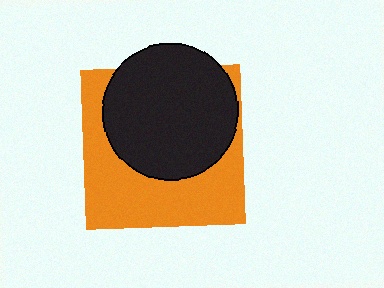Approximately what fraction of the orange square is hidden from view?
Roughly 51% of the orange square is hidden behind the black circle.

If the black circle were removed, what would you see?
You would see the complete orange square.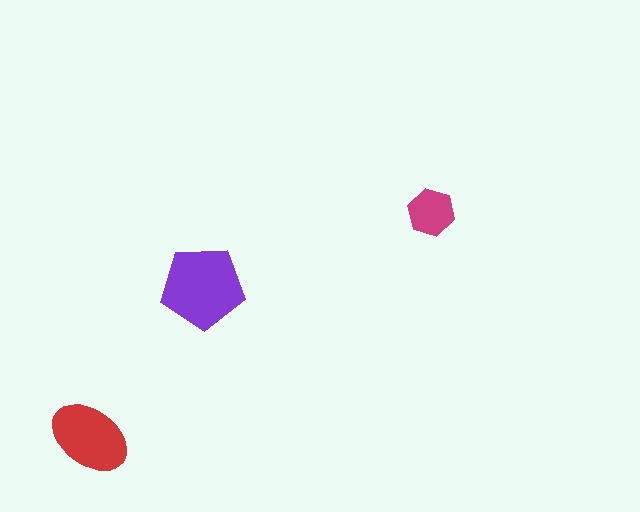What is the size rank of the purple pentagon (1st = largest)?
1st.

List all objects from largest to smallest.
The purple pentagon, the red ellipse, the magenta hexagon.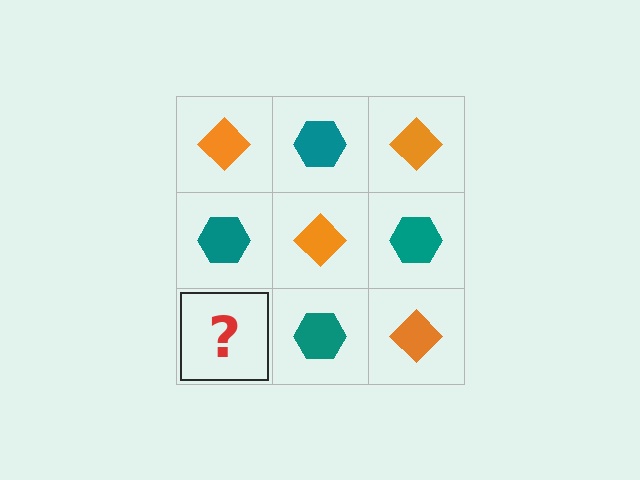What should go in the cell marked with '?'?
The missing cell should contain an orange diamond.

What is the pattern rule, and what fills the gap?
The rule is that it alternates orange diamond and teal hexagon in a checkerboard pattern. The gap should be filled with an orange diamond.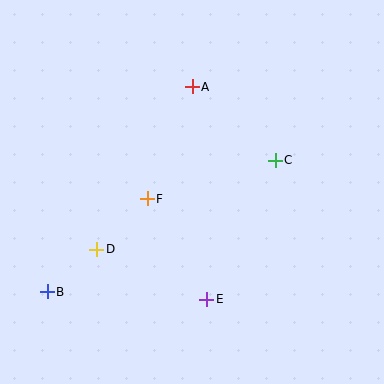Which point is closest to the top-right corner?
Point C is closest to the top-right corner.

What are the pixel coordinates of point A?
Point A is at (192, 87).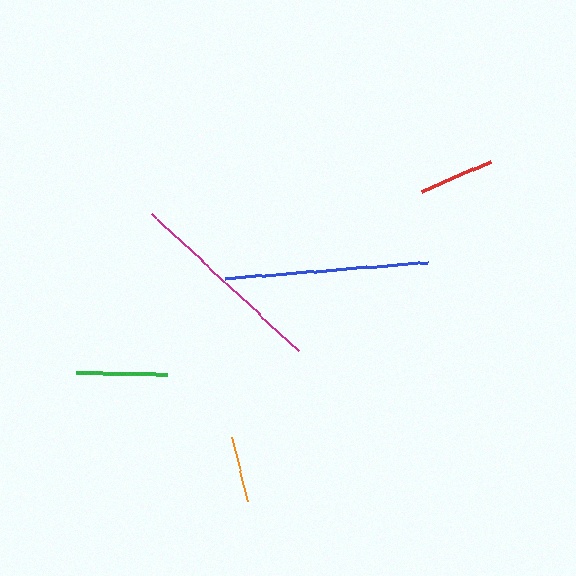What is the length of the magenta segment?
The magenta segment is approximately 200 pixels long.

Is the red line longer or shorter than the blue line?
The blue line is longer than the red line.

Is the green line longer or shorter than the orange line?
The green line is longer than the orange line.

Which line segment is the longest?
The blue line is the longest at approximately 204 pixels.